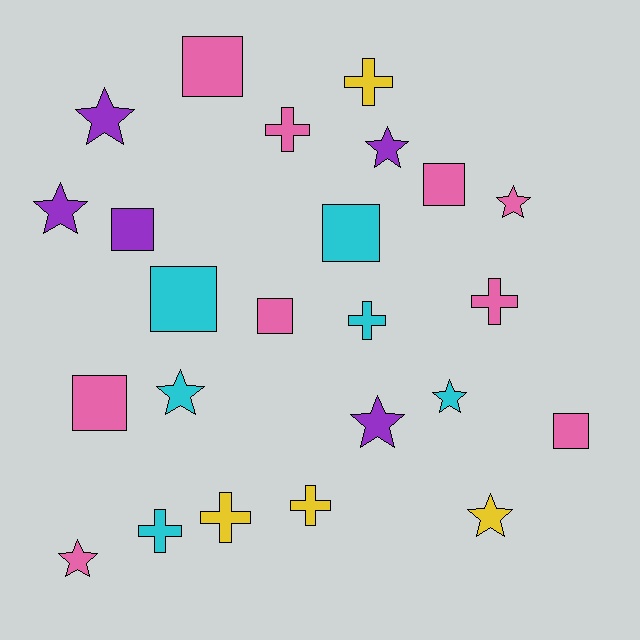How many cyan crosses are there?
There are 2 cyan crosses.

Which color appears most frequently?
Pink, with 9 objects.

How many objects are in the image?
There are 24 objects.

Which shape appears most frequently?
Star, with 9 objects.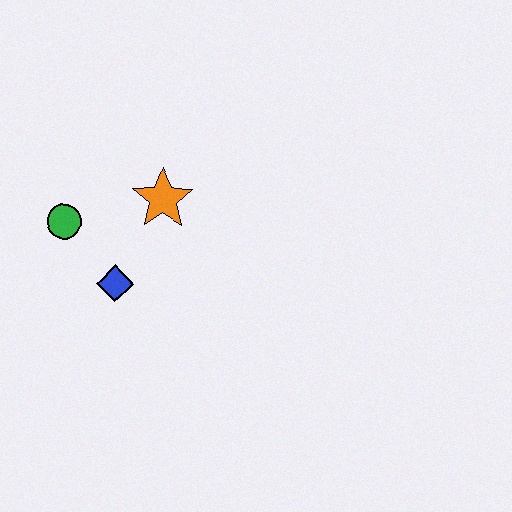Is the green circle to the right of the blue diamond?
No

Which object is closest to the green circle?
The blue diamond is closest to the green circle.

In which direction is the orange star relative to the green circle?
The orange star is to the right of the green circle.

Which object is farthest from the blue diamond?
The orange star is farthest from the blue diamond.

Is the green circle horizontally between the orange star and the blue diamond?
No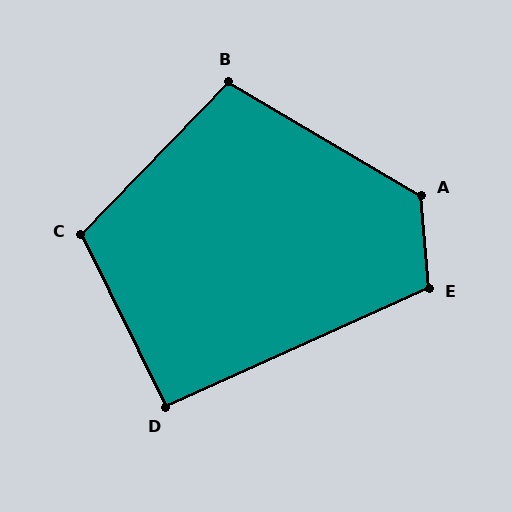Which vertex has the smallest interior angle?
D, at approximately 92 degrees.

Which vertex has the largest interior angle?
A, at approximately 125 degrees.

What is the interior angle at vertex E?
Approximately 110 degrees (obtuse).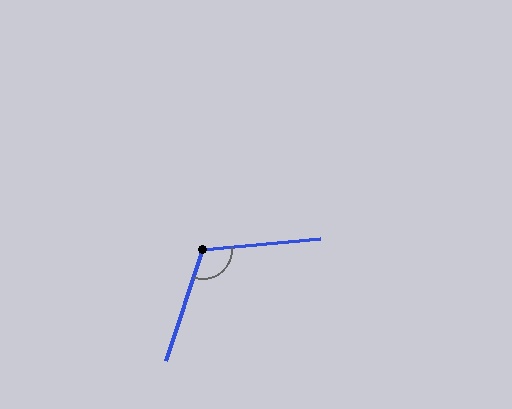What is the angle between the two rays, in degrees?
Approximately 114 degrees.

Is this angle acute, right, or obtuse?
It is obtuse.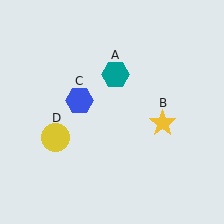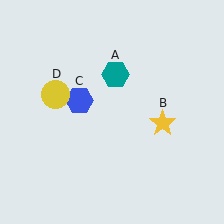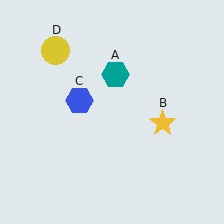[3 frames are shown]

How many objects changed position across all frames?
1 object changed position: yellow circle (object D).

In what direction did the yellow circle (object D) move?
The yellow circle (object D) moved up.